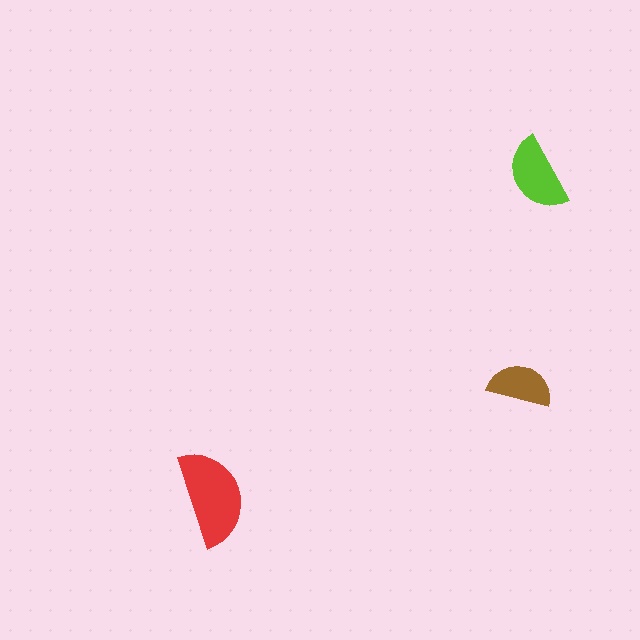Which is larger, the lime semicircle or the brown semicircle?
The lime one.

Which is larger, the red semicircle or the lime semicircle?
The red one.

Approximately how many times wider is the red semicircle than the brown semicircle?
About 1.5 times wider.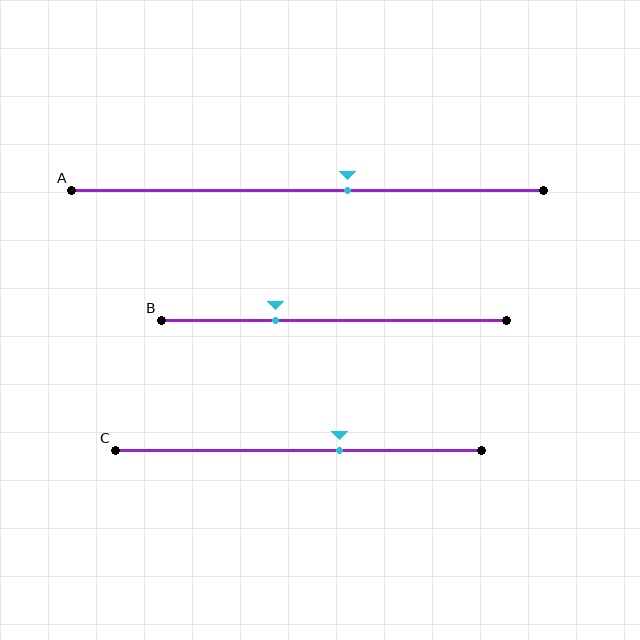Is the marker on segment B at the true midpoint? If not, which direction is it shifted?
No, the marker on segment B is shifted to the left by about 17% of the segment length.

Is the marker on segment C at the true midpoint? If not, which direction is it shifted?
No, the marker on segment C is shifted to the right by about 11% of the segment length.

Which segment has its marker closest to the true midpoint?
Segment A has its marker closest to the true midpoint.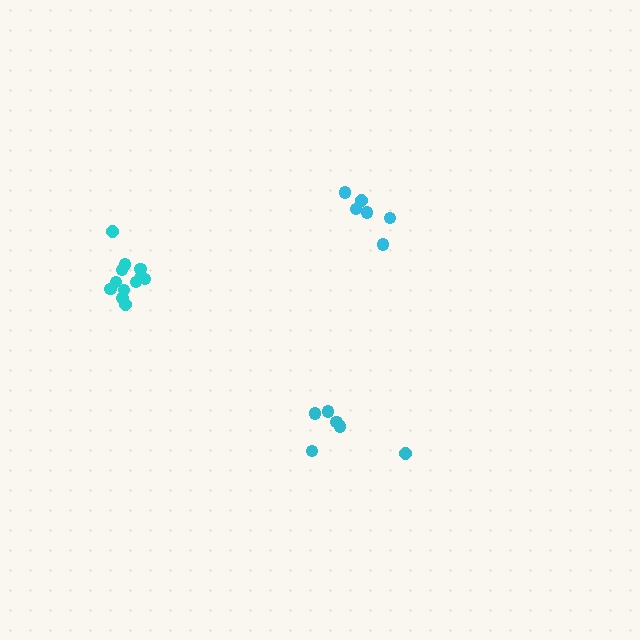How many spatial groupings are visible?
There are 3 spatial groupings.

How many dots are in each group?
Group 1: 6 dots, Group 2: 12 dots, Group 3: 6 dots (24 total).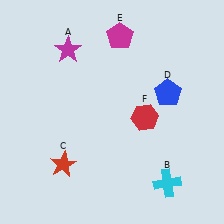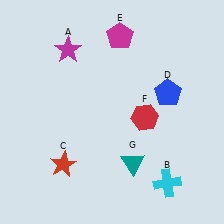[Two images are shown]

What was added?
A teal triangle (G) was added in Image 2.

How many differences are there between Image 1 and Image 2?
There is 1 difference between the two images.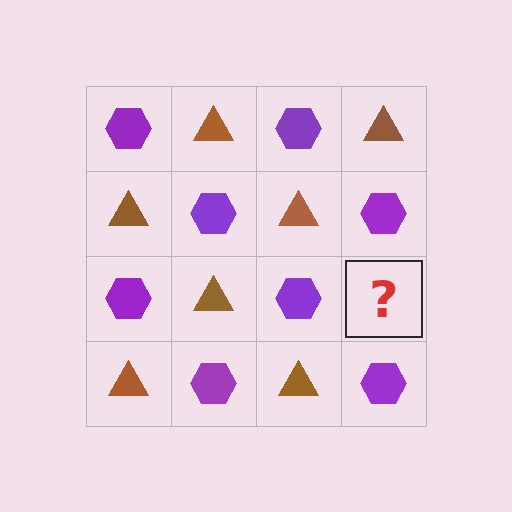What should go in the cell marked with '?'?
The missing cell should contain a brown triangle.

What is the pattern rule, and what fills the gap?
The rule is that it alternates purple hexagon and brown triangle in a checkerboard pattern. The gap should be filled with a brown triangle.